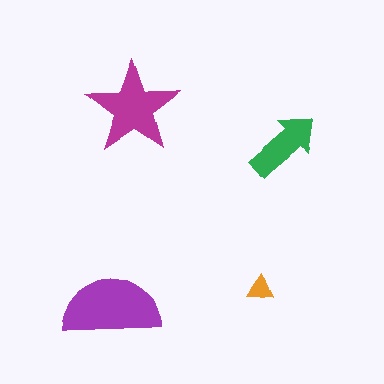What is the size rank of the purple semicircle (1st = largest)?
1st.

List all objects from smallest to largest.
The orange triangle, the green arrow, the magenta star, the purple semicircle.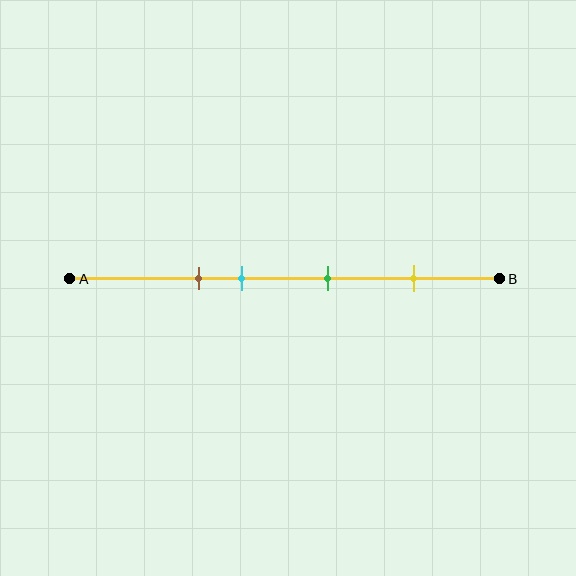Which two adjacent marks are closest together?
The brown and cyan marks are the closest adjacent pair.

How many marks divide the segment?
There are 4 marks dividing the segment.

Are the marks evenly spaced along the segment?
No, the marks are not evenly spaced.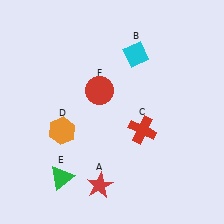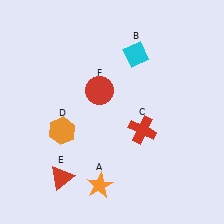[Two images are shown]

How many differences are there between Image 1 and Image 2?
There are 2 differences between the two images.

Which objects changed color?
A changed from red to orange. E changed from green to red.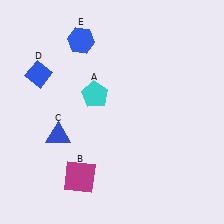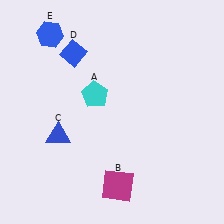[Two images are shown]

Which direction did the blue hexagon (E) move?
The blue hexagon (E) moved left.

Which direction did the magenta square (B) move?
The magenta square (B) moved right.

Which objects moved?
The objects that moved are: the magenta square (B), the blue diamond (D), the blue hexagon (E).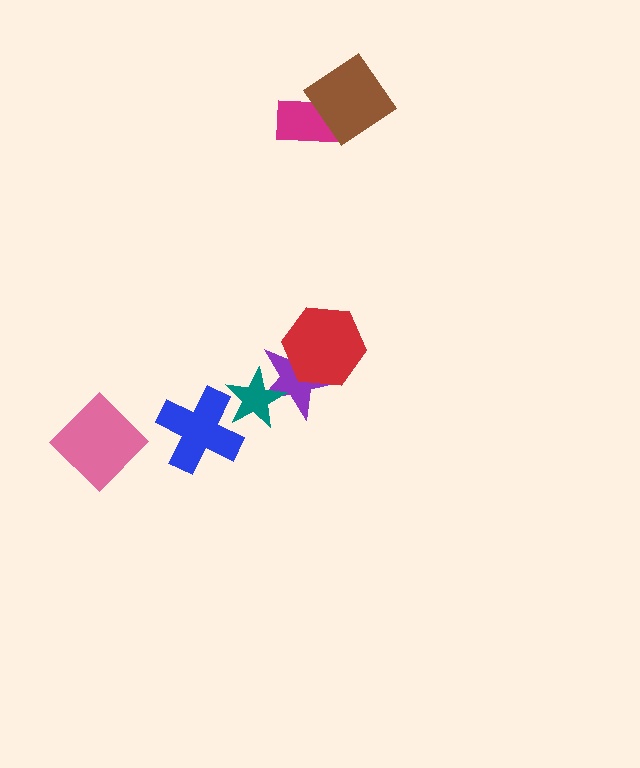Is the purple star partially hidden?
Yes, it is partially covered by another shape.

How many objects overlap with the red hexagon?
1 object overlaps with the red hexagon.